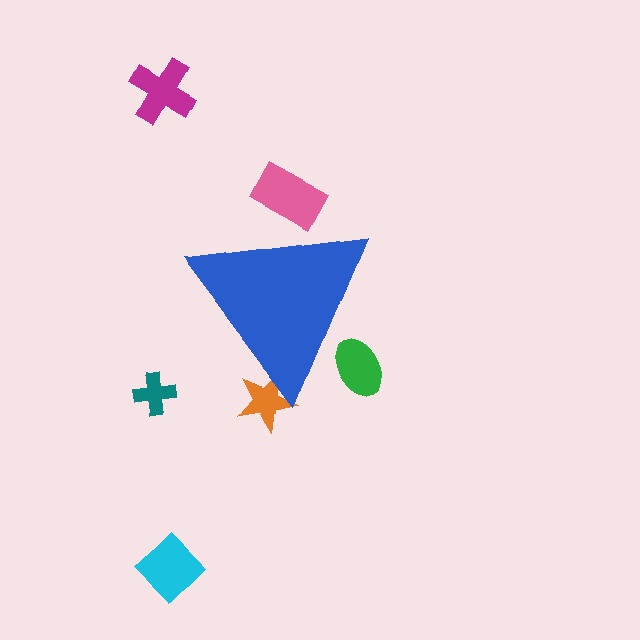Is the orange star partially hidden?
Yes, the orange star is partially hidden behind the blue triangle.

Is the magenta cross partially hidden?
No, the magenta cross is fully visible.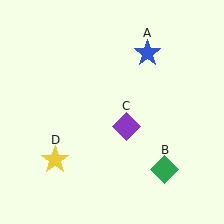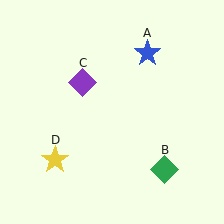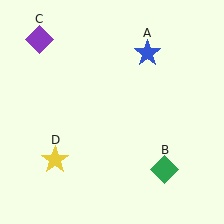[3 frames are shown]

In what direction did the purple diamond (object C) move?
The purple diamond (object C) moved up and to the left.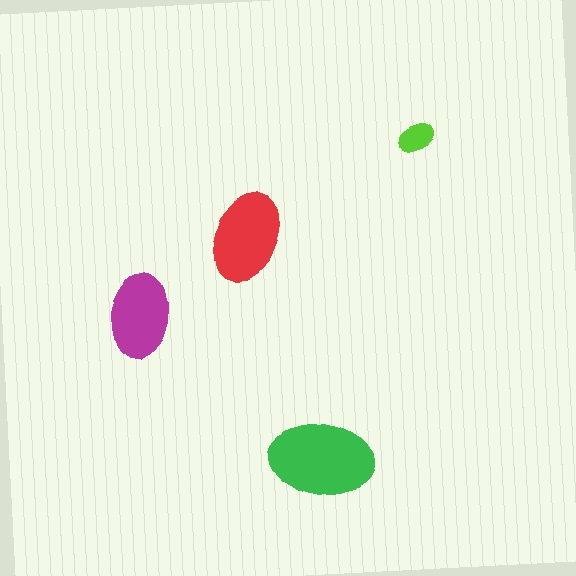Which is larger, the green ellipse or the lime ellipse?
The green one.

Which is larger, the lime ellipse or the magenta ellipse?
The magenta one.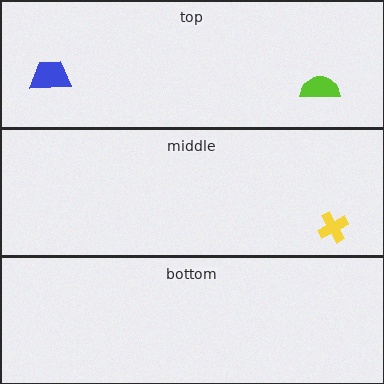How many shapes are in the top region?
2.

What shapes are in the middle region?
The yellow cross.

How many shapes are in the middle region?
1.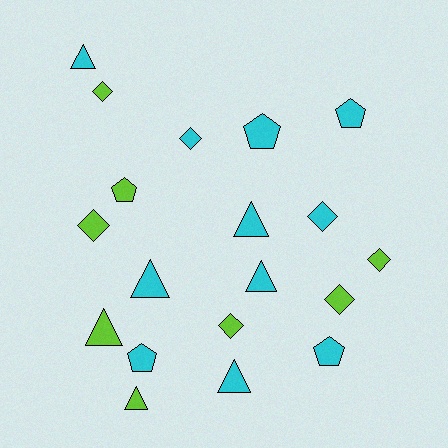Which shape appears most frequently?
Triangle, with 7 objects.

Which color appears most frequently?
Cyan, with 11 objects.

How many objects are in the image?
There are 19 objects.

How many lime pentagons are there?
There is 1 lime pentagon.